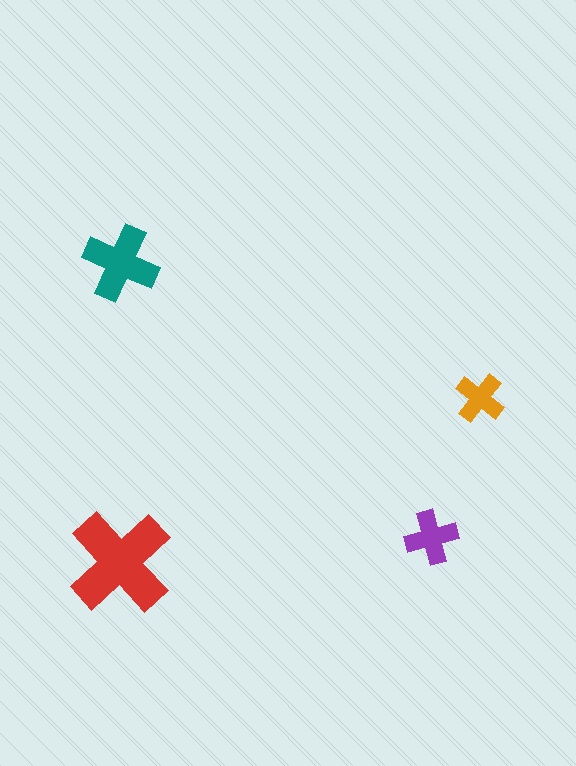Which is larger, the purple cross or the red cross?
The red one.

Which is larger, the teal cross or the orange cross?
The teal one.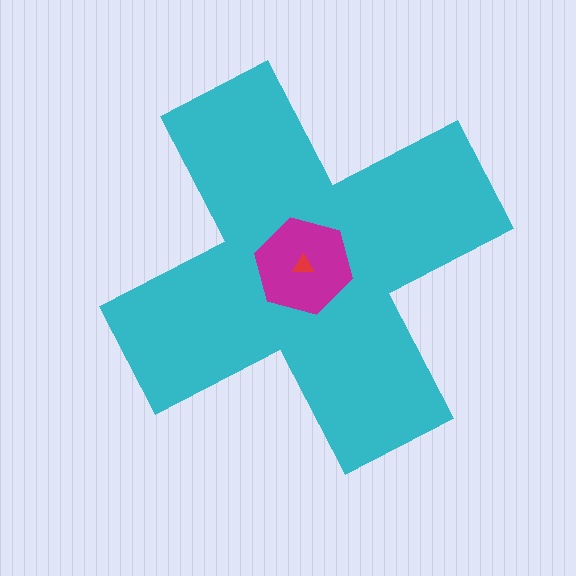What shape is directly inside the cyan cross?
The magenta hexagon.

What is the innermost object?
The red triangle.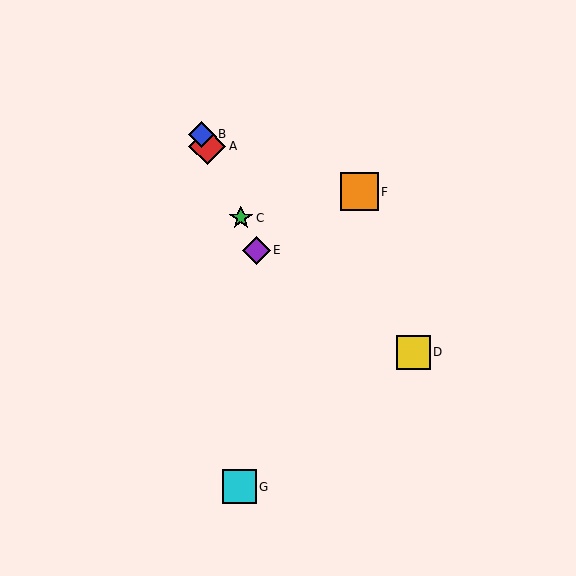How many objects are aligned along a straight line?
4 objects (A, B, C, E) are aligned along a straight line.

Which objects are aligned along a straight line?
Objects A, B, C, E are aligned along a straight line.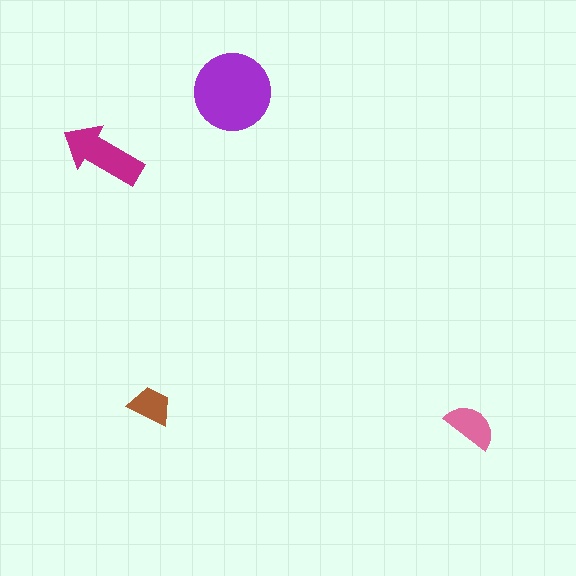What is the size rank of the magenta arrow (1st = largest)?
2nd.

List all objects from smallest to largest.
The brown trapezoid, the pink semicircle, the magenta arrow, the purple circle.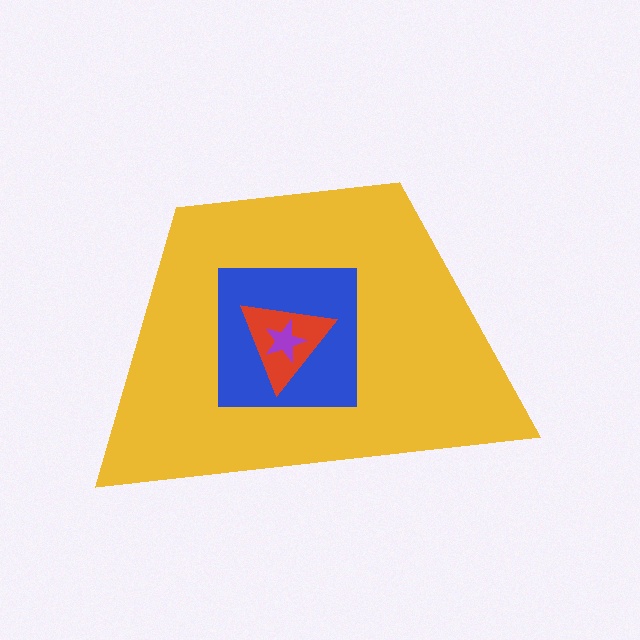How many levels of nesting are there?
4.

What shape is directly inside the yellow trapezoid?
The blue square.